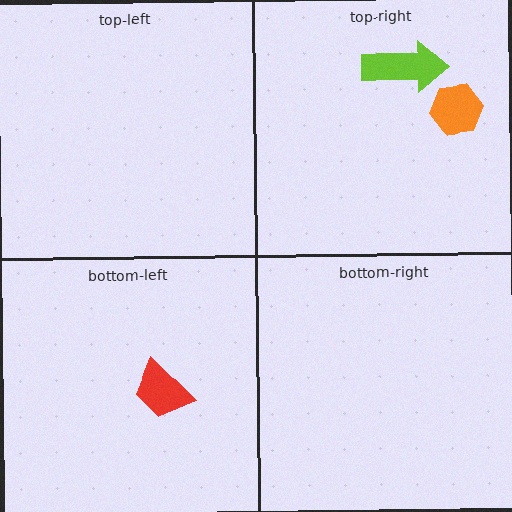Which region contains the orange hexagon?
The top-right region.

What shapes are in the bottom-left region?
The red trapezoid.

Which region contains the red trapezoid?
The bottom-left region.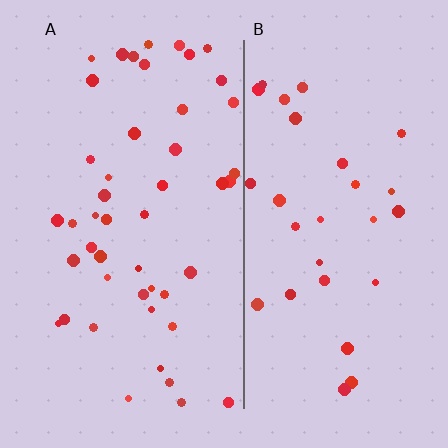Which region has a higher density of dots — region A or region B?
A (the left).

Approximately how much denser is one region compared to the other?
Approximately 1.6× — region A over region B.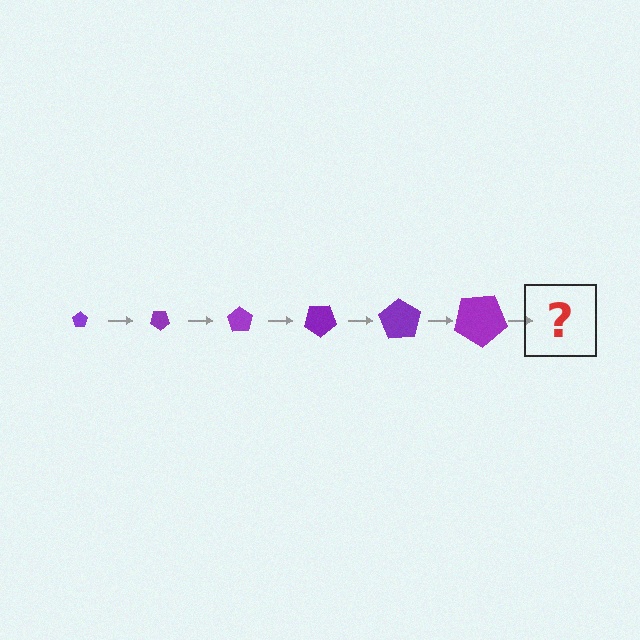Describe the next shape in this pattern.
It should be a pentagon, larger than the previous one and rotated 210 degrees from the start.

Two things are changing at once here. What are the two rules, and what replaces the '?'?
The two rules are that the pentagon grows larger each step and it rotates 35 degrees each step. The '?' should be a pentagon, larger than the previous one and rotated 210 degrees from the start.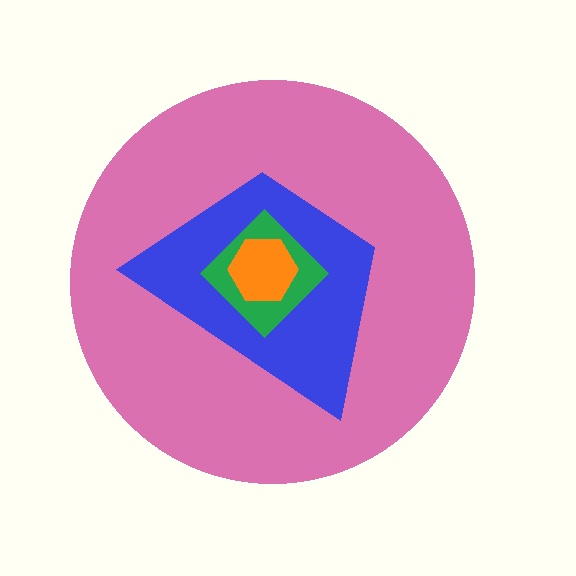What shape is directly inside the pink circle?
The blue trapezoid.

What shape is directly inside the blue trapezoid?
The green diamond.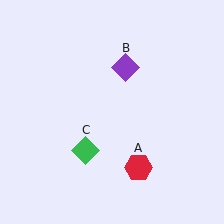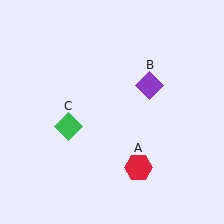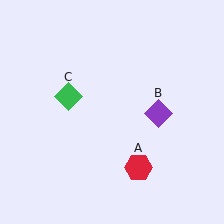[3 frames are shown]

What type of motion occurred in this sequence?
The purple diamond (object B), green diamond (object C) rotated clockwise around the center of the scene.